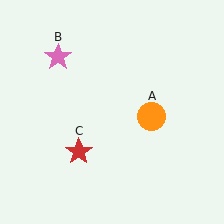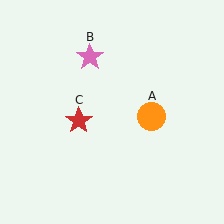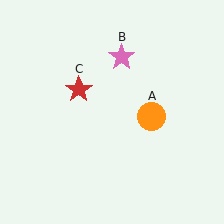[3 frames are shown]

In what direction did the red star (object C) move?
The red star (object C) moved up.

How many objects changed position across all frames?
2 objects changed position: pink star (object B), red star (object C).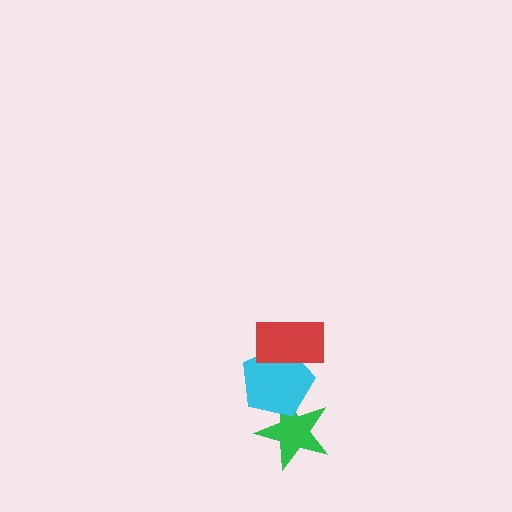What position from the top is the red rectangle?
The red rectangle is 1st from the top.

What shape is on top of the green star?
The cyan pentagon is on top of the green star.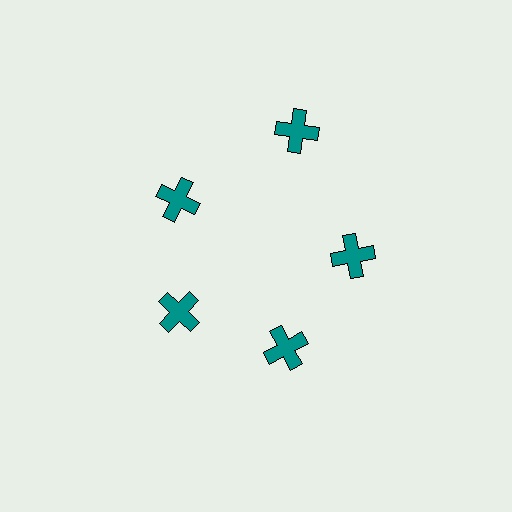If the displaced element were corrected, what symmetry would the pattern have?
It would have 5-fold rotational symmetry — the pattern would map onto itself every 72 degrees.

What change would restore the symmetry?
The symmetry would be restored by moving it inward, back onto the ring so that all 5 crosses sit at equal angles and equal distance from the center.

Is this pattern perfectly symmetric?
No. The 5 teal crosses are arranged in a ring, but one element near the 1 o'clock position is pushed outward from the center, breaking the 5-fold rotational symmetry.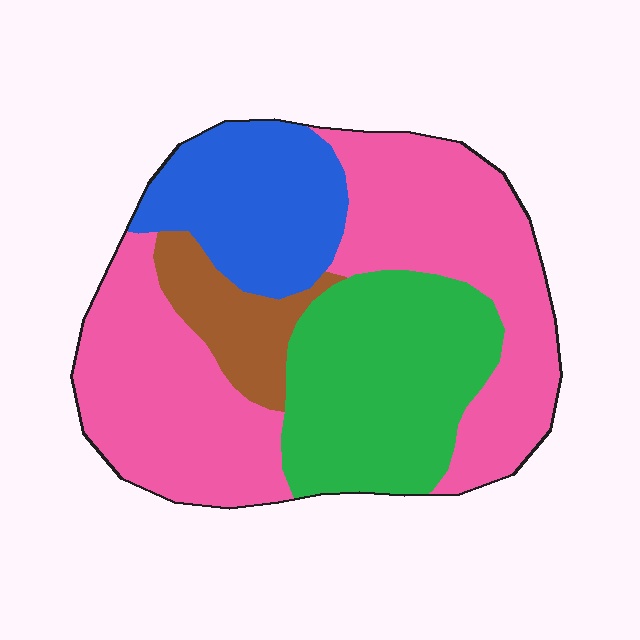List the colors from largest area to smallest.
From largest to smallest: pink, green, blue, brown.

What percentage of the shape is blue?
Blue takes up between a sixth and a third of the shape.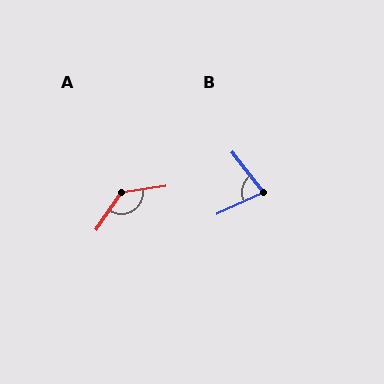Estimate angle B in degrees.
Approximately 77 degrees.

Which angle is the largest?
A, at approximately 132 degrees.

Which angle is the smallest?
B, at approximately 77 degrees.